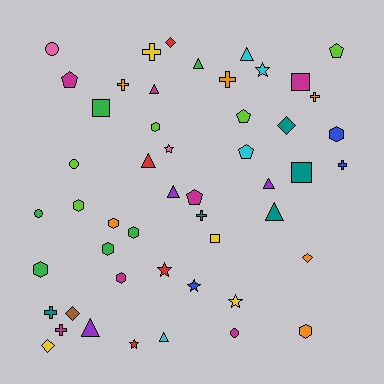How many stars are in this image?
There are 6 stars.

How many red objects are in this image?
There are 4 red objects.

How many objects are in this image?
There are 50 objects.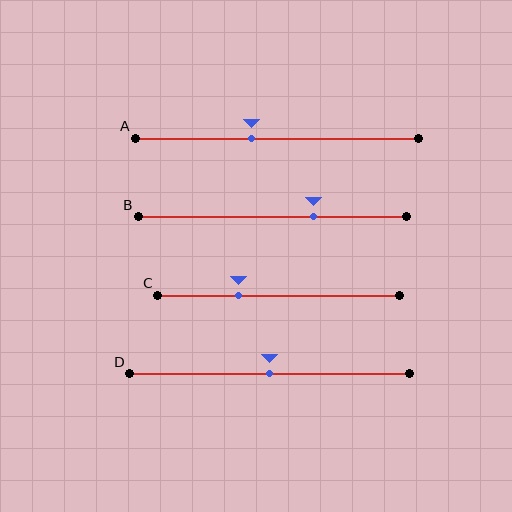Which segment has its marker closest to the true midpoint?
Segment D has its marker closest to the true midpoint.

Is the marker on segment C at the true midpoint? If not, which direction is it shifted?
No, the marker on segment C is shifted to the left by about 16% of the segment length.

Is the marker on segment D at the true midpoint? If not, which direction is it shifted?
Yes, the marker on segment D is at the true midpoint.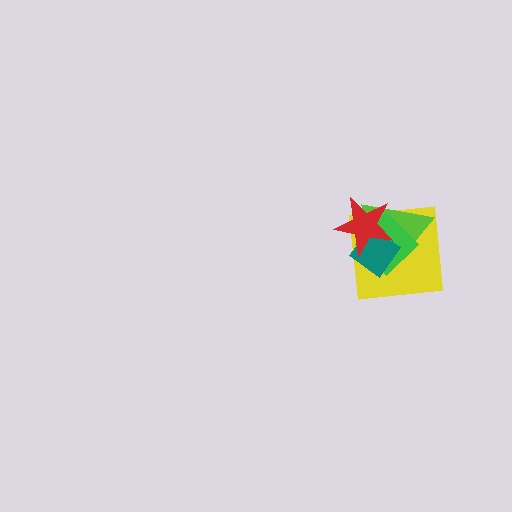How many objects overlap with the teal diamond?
4 objects overlap with the teal diamond.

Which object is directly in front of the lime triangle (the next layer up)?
The green diamond is directly in front of the lime triangle.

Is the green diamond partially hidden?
Yes, it is partially covered by another shape.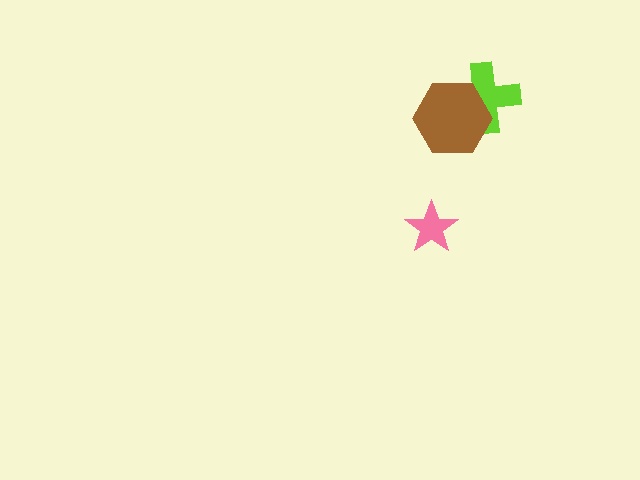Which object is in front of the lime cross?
The brown hexagon is in front of the lime cross.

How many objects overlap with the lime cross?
1 object overlaps with the lime cross.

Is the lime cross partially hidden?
Yes, it is partially covered by another shape.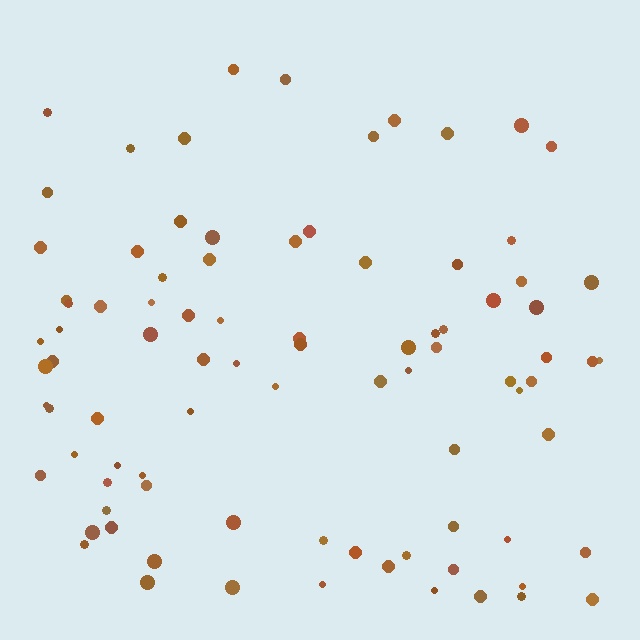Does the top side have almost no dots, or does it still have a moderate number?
Still a moderate number, just noticeably fewer than the bottom.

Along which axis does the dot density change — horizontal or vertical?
Vertical.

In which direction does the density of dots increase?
From top to bottom, with the bottom side densest.